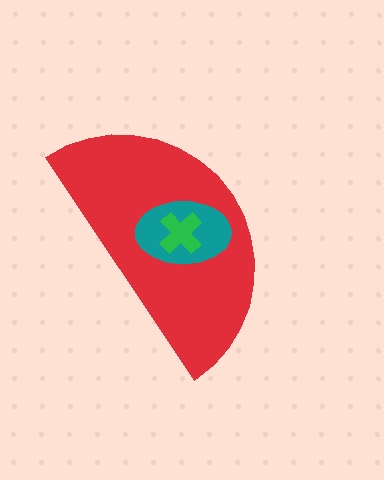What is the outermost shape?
The red semicircle.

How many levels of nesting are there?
3.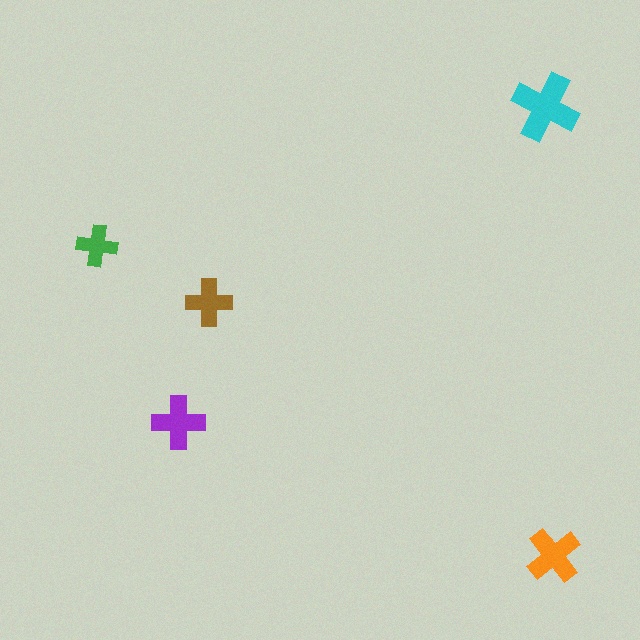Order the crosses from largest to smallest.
the cyan one, the orange one, the purple one, the brown one, the green one.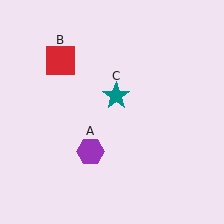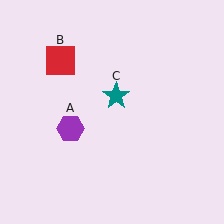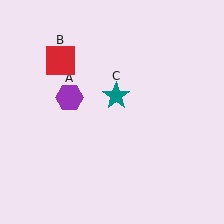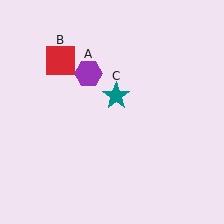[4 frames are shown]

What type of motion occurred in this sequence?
The purple hexagon (object A) rotated clockwise around the center of the scene.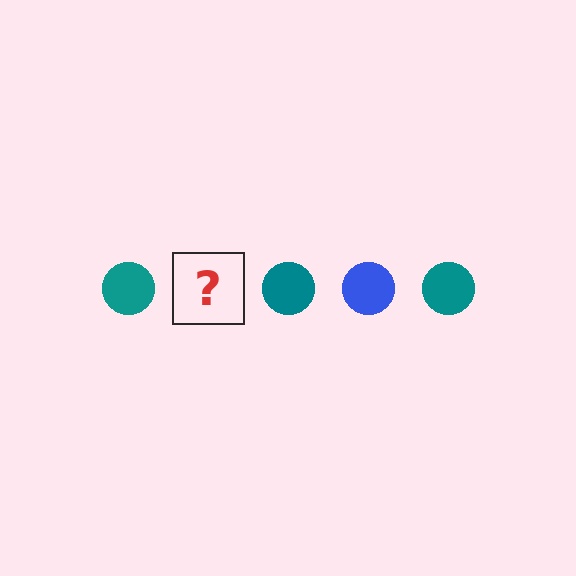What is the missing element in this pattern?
The missing element is a blue circle.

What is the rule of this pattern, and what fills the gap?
The rule is that the pattern cycles through teal, blue circles. The gap should be filled with a blue circle.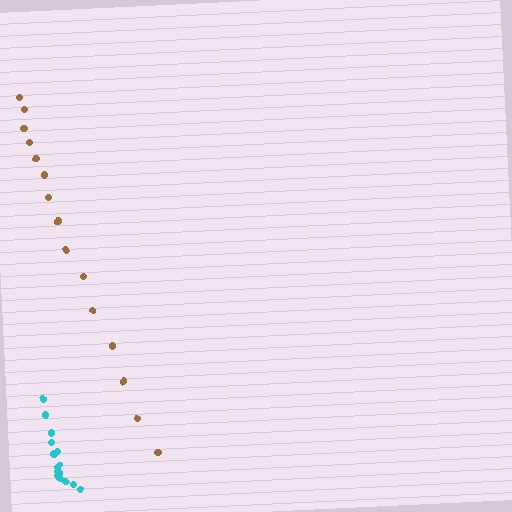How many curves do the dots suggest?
There are 2 distinct paths.